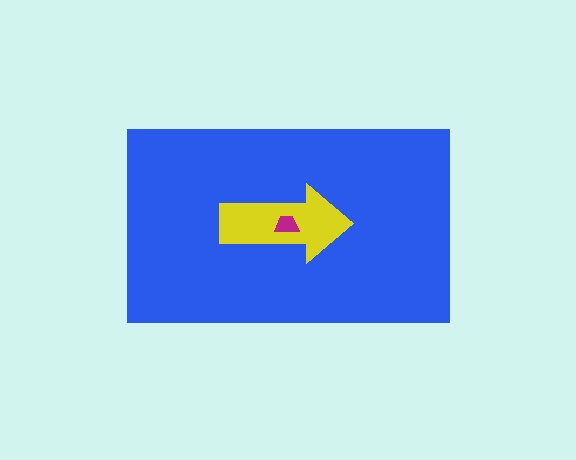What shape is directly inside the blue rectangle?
The yellow arrow.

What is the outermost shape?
The blue rectangle.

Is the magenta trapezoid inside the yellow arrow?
Yes.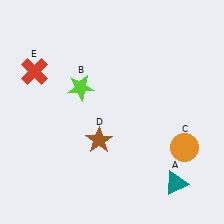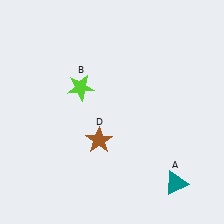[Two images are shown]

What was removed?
The red cross (E), the orange circle (C) were removed in Image 2.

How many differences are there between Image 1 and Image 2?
There are 2 differences between the two images.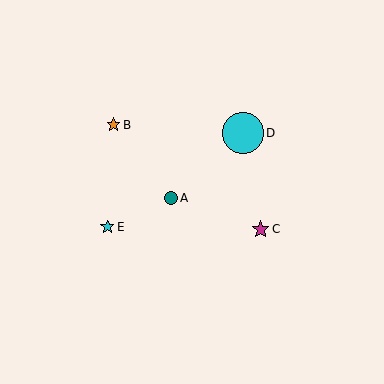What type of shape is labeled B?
Shape B is an orange star.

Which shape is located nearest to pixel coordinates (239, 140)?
The cyan circle (labeled D) at (243, 133) is nearest to that location.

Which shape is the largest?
The cyan circle (labeled D) is the largest.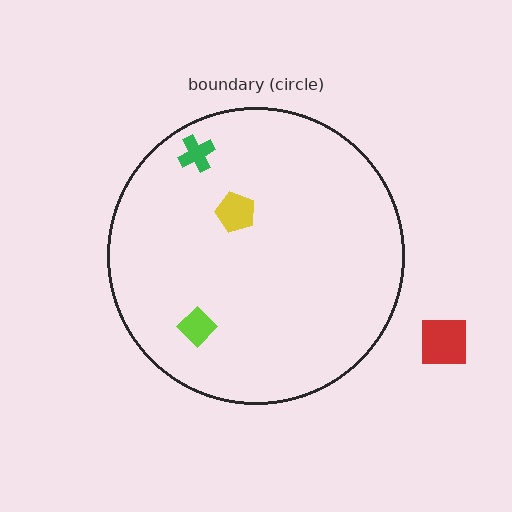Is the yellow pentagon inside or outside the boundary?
Inside.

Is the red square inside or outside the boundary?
Outside.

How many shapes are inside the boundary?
3 inside, 1 outside.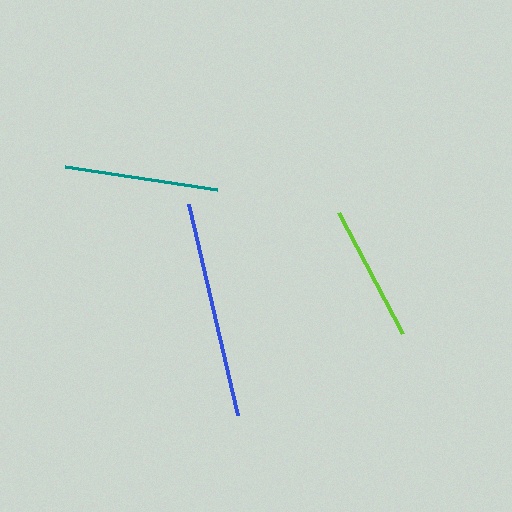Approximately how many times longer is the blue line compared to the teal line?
The blue line is approximately 1.4 times the length of the teal line.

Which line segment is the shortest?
The lime line is the shortest at approximately 136 pixels.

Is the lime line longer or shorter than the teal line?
The teal line is longer than the lime line.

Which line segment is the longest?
The blue line is the longest at approximately 216 pixels.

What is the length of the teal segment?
The teal segment is approximately 154 pixels long.